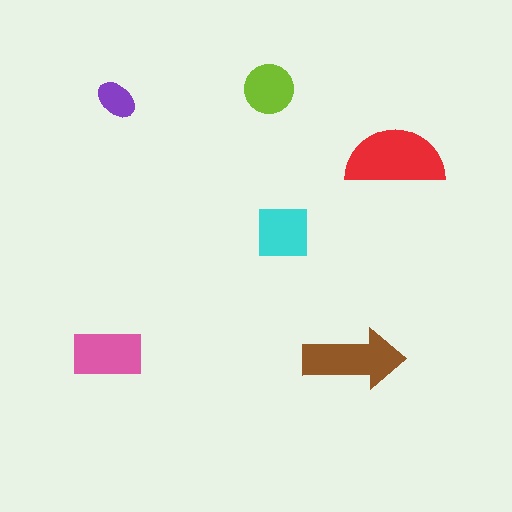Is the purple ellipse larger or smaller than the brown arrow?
Smaller.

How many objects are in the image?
There are 6 objects in the image.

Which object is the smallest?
The purple ellipse.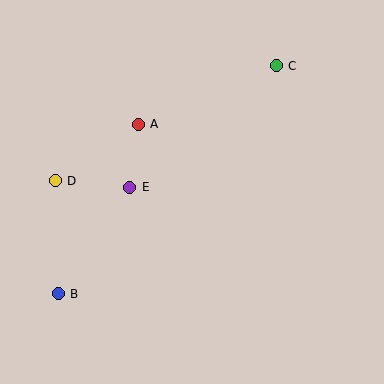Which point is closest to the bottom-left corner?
Point B is closest to the bottom-left corner.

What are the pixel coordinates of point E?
Point E is at (130, 187).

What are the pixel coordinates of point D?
Point D is at (55, 181).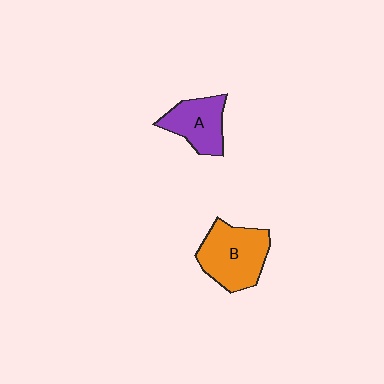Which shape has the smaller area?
Shape A (purple).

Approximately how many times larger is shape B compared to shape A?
Approximately 1.4 times.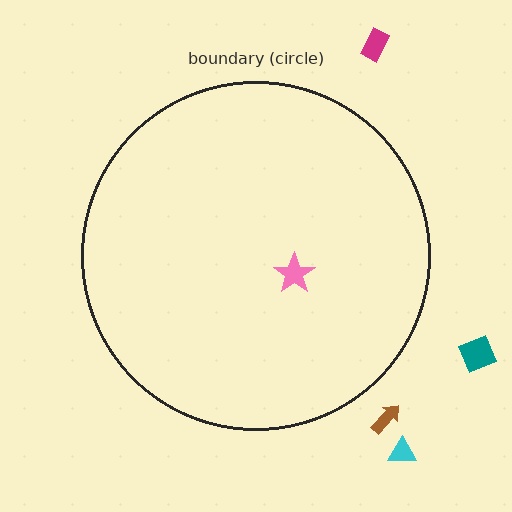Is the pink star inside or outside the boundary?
Inside.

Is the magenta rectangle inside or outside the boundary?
Outside.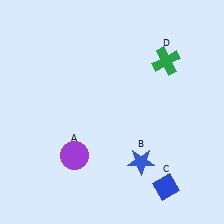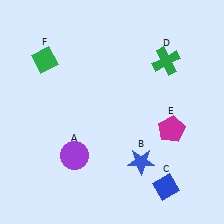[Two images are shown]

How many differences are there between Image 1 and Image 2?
There are 2 differences between the two images.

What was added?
A magenta pentagon (E), a green diamond (F) were added in Image 2.